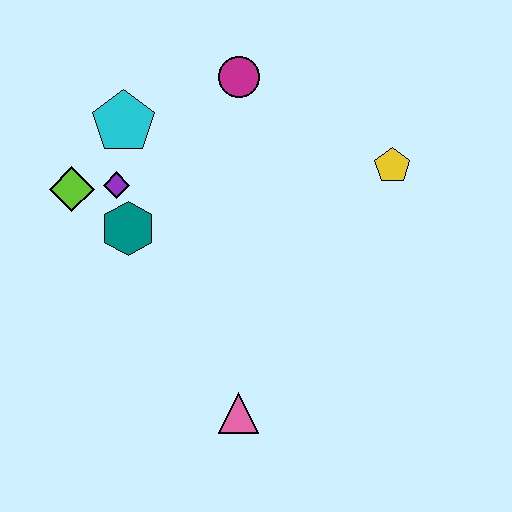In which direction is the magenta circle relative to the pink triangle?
The magenta circle is above the pink triangle.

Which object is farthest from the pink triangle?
The magenta circle is farthest from the pink triangle.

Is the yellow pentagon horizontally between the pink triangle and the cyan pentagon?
No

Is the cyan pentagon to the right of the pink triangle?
No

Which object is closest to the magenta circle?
The cyan pentagon is closest to the magenta circle.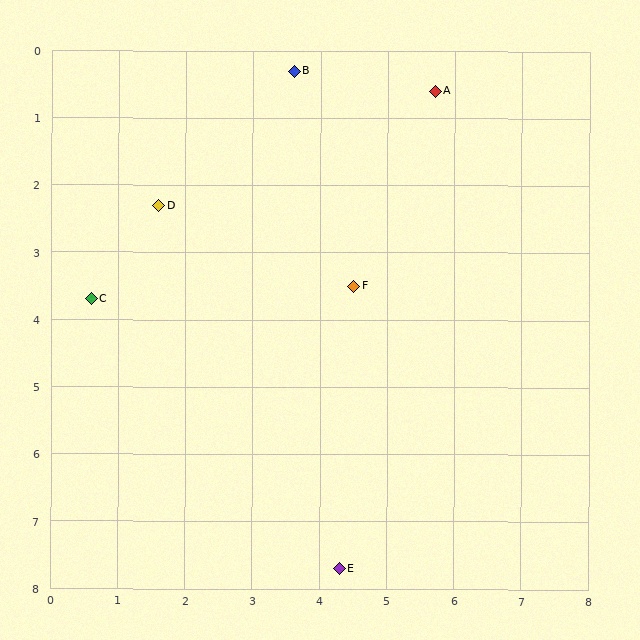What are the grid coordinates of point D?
Point D is at approximately (1.6, 2.3).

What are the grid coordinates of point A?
Point A is at approximately (5.7, 0.6).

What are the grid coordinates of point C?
Point C is at approximately (0.6, 3.7).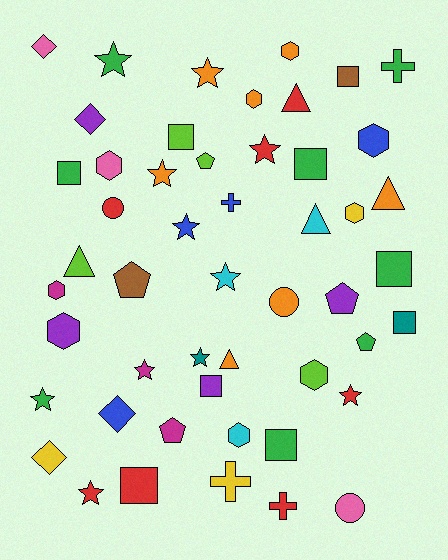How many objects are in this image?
There are 50 objects.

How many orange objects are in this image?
There are 7 orange objects.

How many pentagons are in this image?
There are 5 pentagons.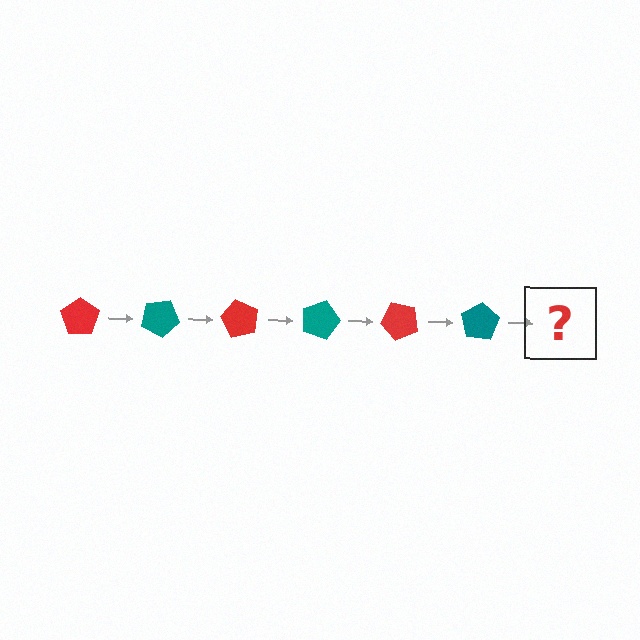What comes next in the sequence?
The next element should be a red pentagon, rotated 180 degrees from the start.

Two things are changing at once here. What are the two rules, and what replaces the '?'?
The two rules are that it rotates 30 degrees each step and the color cycles through red and teal. The '?' should be a red pentagon, rotated 180 degrees from the start.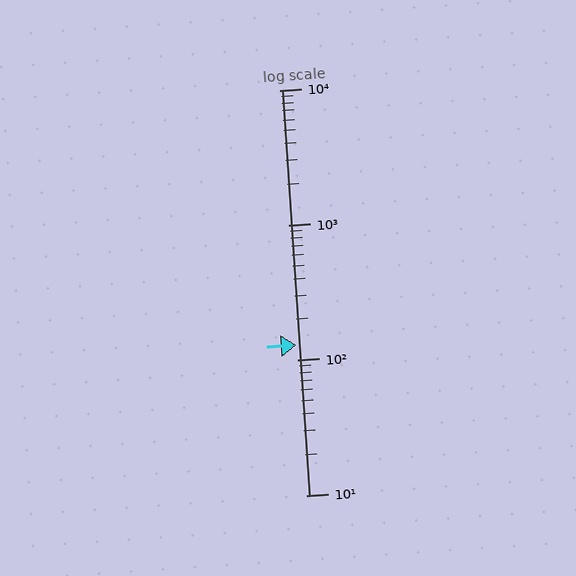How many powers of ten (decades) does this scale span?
The scale spans 3 decades, from 10 to 10000.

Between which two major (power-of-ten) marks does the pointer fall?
The pointer is between 100 and 1000.